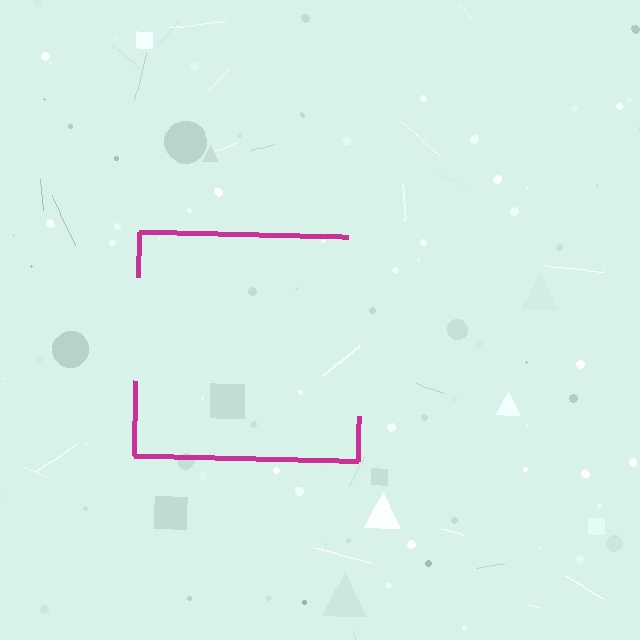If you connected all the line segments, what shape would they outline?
They would outline a square.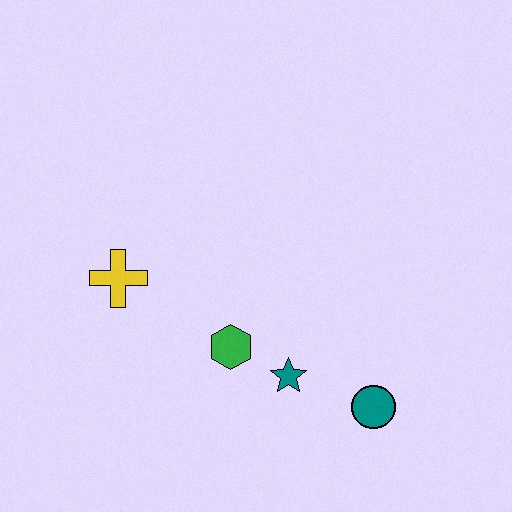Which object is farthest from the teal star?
The yellow cross is farthest from the teal star.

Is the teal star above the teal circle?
Yes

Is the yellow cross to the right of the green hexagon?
No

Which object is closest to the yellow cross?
The green hexagon is closest to the yellow cross.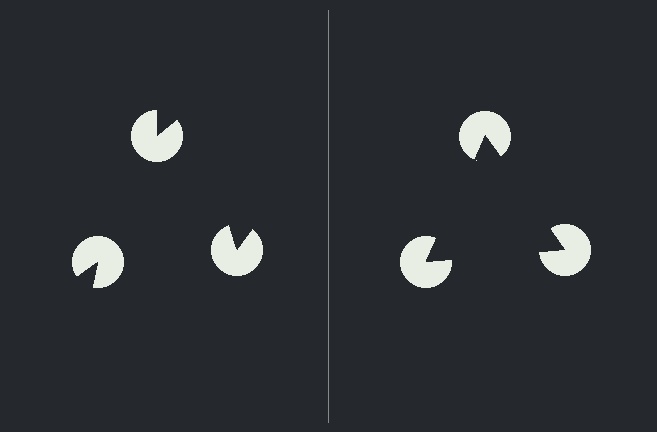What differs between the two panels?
The pac-man discs are positioned identically on both sides; only the wedge orientations differ. On the right they align to a triangle; on the left they are misaligned.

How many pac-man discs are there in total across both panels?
6 — 3 on each side.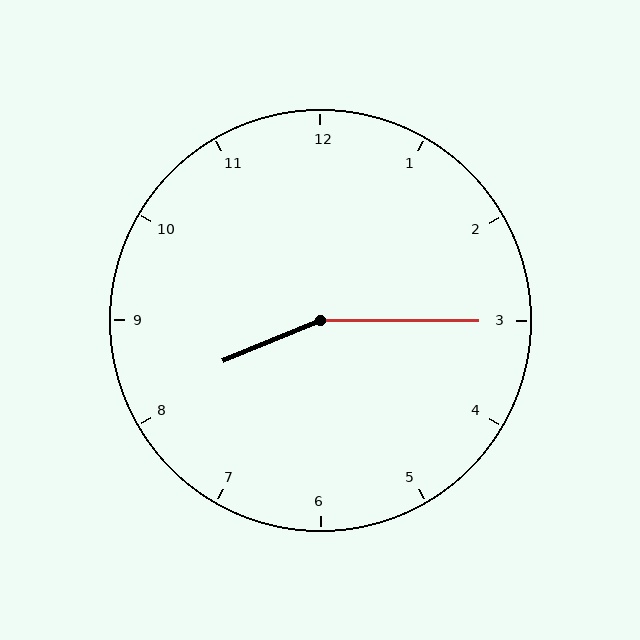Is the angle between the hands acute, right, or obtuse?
It is obtuse.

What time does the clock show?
8:15.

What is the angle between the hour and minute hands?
Approximately 158 degrees.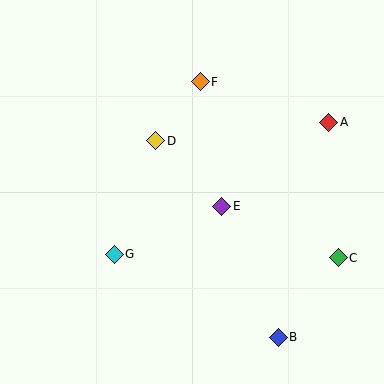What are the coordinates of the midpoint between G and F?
The midpoint between G and F is at (157, 168).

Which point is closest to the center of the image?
Point E at (222, 206) is closest to the center.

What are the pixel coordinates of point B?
Point B is at (278, 337).